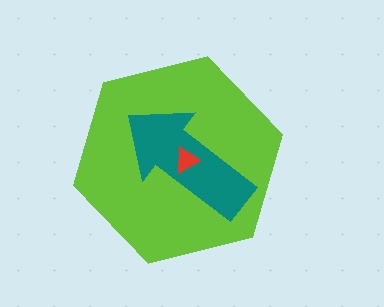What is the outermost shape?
The lime hexagon.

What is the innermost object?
The red triangle.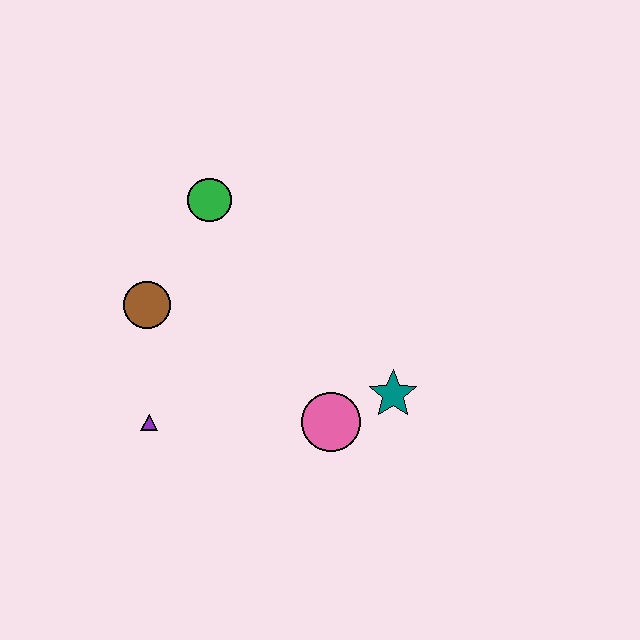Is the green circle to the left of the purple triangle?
No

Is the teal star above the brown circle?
No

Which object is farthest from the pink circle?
The green circle is farthest from the pink circle.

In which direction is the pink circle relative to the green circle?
The pink circle is below the green circle.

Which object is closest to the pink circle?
The teal star is closest to the pink circle.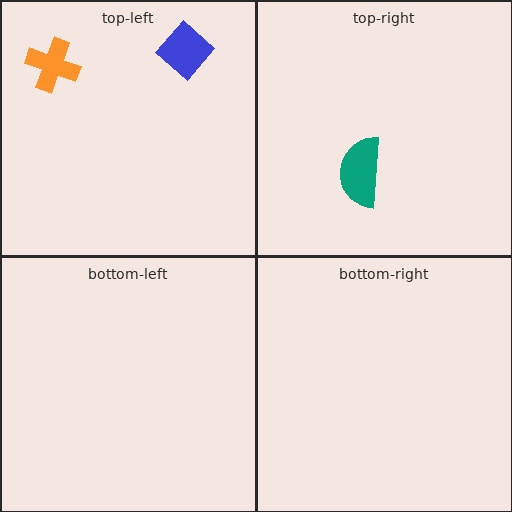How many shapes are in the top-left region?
2.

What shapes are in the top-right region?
The teal semicircle.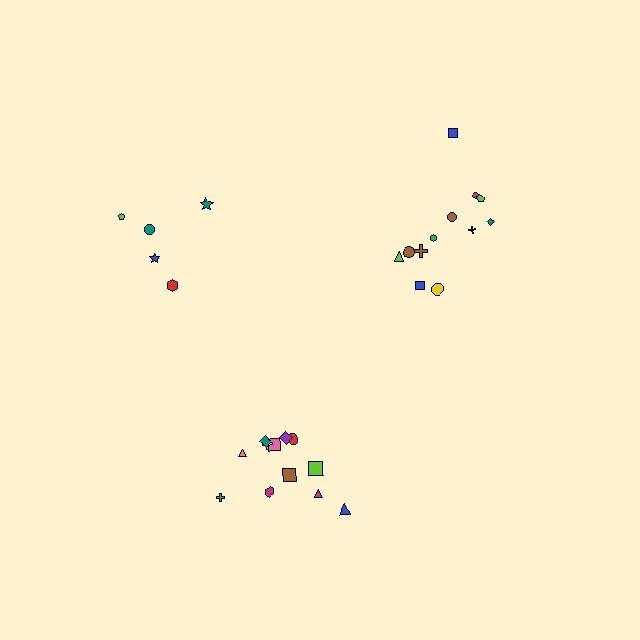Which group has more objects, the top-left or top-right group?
The top-right group.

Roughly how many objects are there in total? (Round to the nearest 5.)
Roughly 30 objects in total.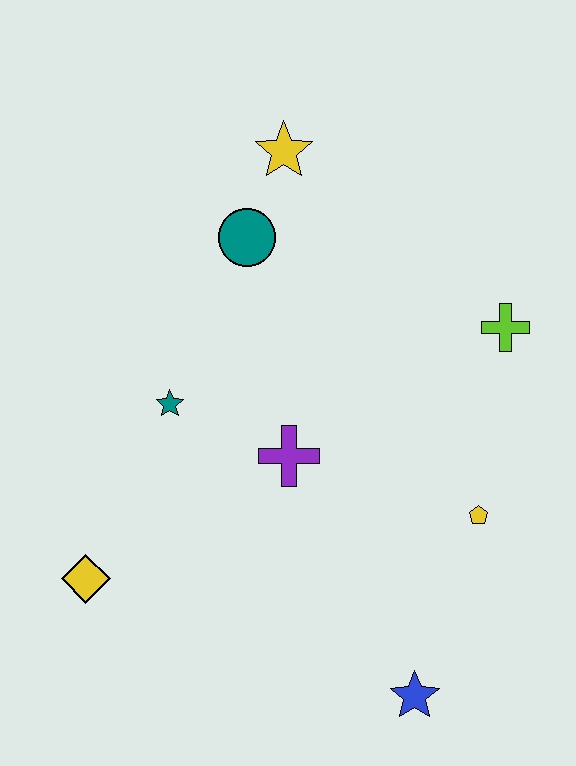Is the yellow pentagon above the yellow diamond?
Yes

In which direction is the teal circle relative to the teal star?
The teal circle is above the teal star.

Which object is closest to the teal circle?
The yellow star is closest to the teal circle.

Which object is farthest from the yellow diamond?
The lime cross is farthest from the yellow diamond.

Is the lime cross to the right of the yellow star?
Yes